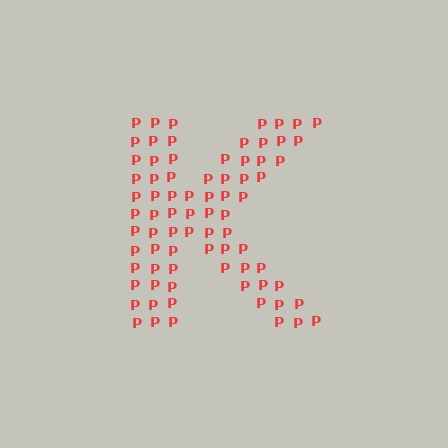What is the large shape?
The large shape is the letter K.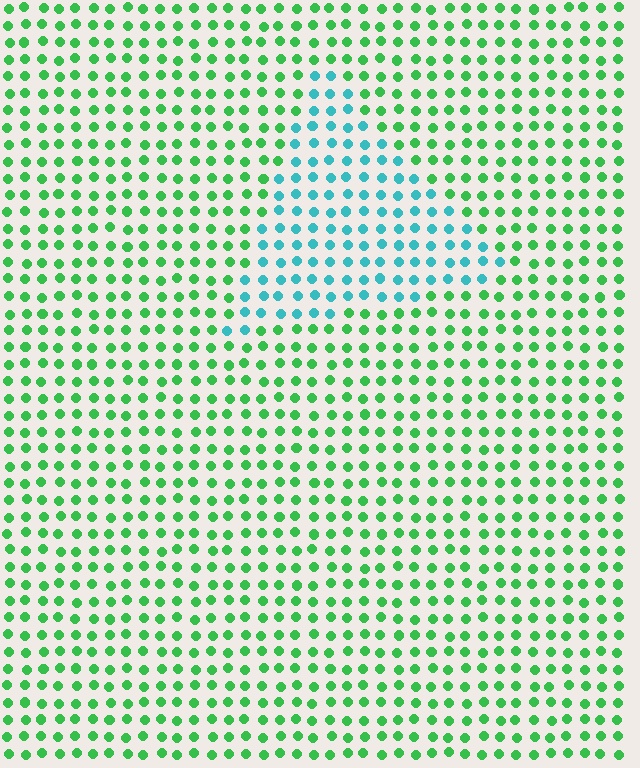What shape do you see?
I see a triangle.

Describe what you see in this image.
The image is filled with small green elements in a uniform arrangement. A triangle-shaped region is visible where the elements are tinted to a slightly different hue, forming a subtle color boundary.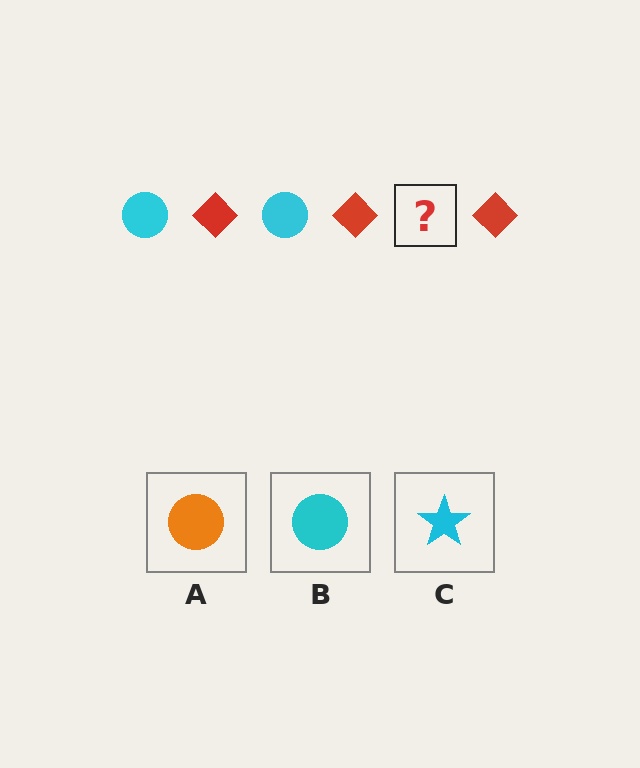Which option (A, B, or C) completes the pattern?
B.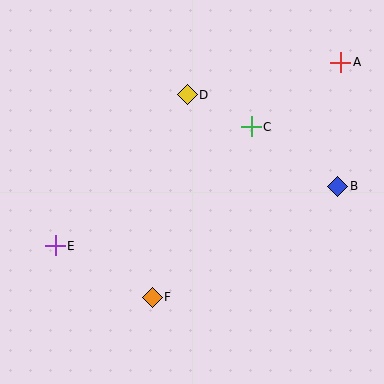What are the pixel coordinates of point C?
Point C is at (251, 127).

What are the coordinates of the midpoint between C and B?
The midpoint between C and B is at (295, 157).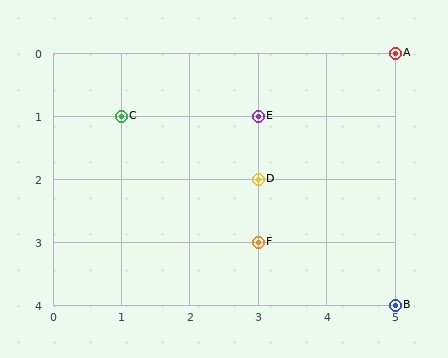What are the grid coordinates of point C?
Point C is at grid coordinates (1, 1).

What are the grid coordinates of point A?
Point A is at grid coordinates (5, 0).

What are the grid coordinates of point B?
Point B is at grid coordinates (5, 4).